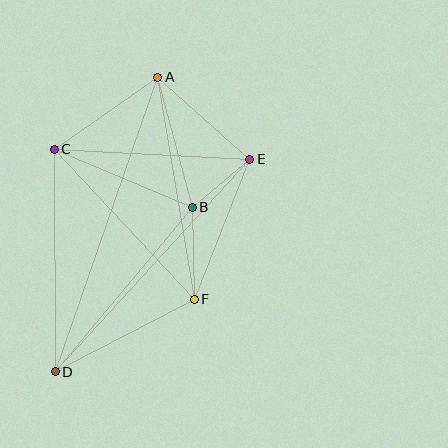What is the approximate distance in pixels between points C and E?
The distance between C and E is approximately 196 pixels.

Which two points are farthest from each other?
Points A and D are farthest from each other.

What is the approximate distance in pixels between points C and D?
The distance between C and D is approximately 222 pixels.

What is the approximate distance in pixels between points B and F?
The distance between B and F is approximately 92 pixels.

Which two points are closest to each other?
Points B and E are closest to each other.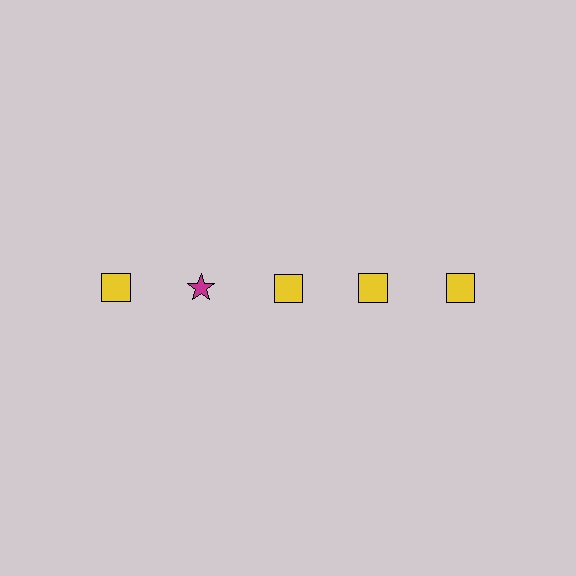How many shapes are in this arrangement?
There are 5 shapes arranged in a grid pattern.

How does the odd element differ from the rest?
It differs in both color (magenta instead of yellow) and shape (star instead of square).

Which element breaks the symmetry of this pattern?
The magenta star in the top row, second from left column breaks the symmetry. All other shapes are yellow squares.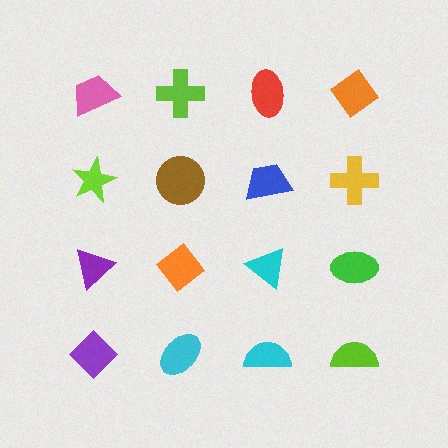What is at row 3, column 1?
A purple triangle.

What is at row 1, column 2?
A lime cross.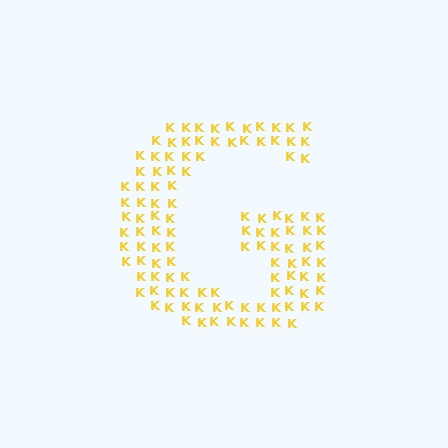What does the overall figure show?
The overall figure shows the letter G.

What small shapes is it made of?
It is made of small letter K's.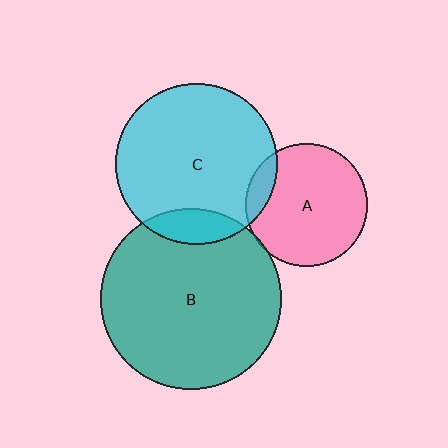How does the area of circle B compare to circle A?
Approximately 2.2 times.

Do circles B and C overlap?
Yes.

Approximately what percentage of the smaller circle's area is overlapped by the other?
Approximately 15%.